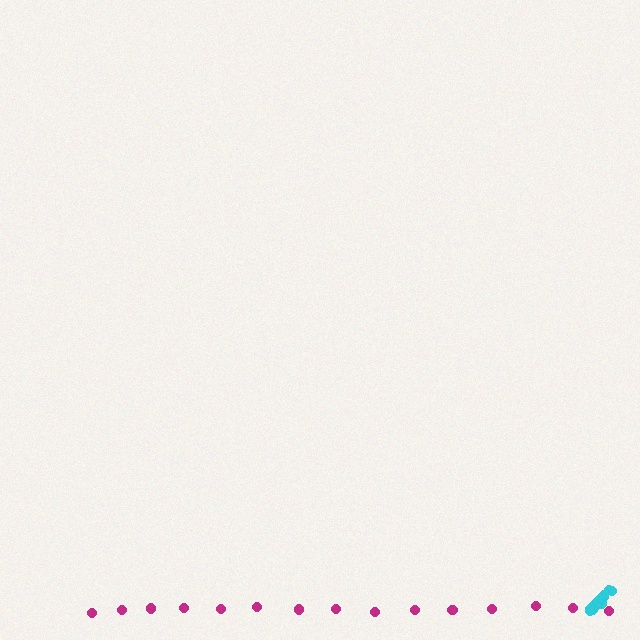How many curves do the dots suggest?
There are 2 distinct paths.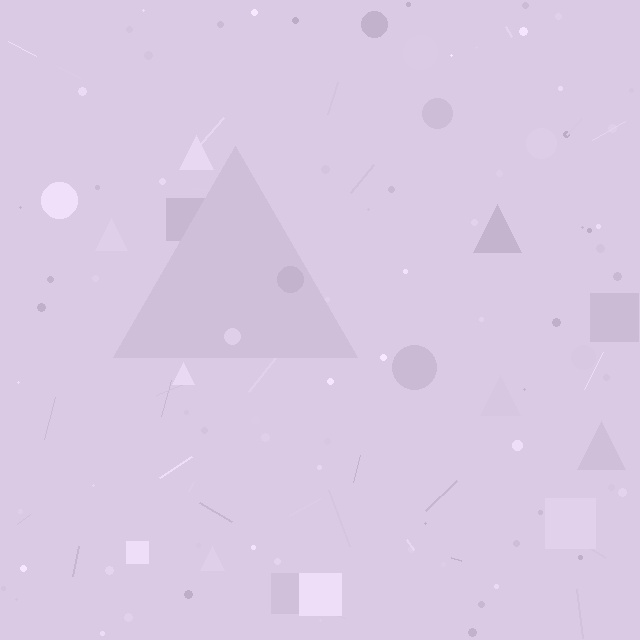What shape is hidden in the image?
A triangle is hidden in the image.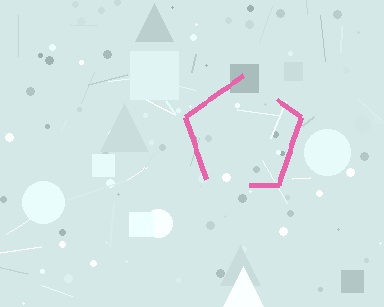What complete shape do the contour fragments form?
The contour fragments form a pentagon.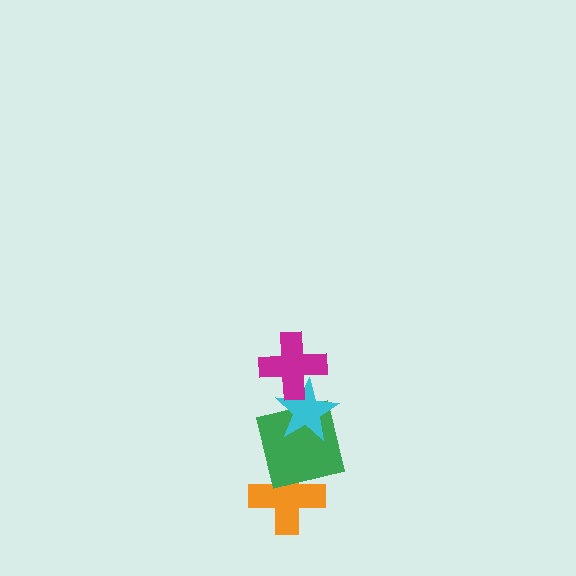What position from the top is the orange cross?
The orange cross is 4th from the top.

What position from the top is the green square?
The green square is 3rd from the top.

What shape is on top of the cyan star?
The magenta cross is on top of the cyan star.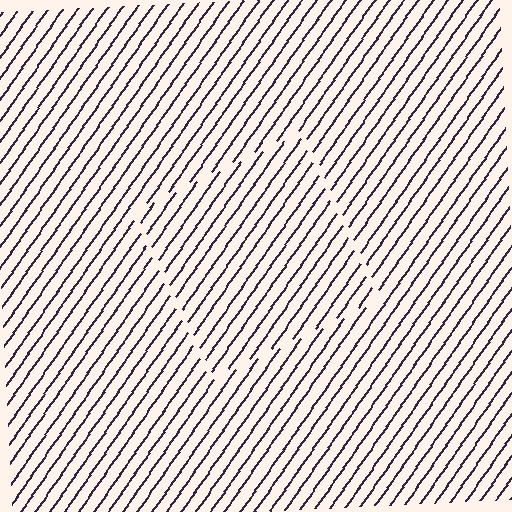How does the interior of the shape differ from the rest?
The interior of the shape contains the same grating, shifted by half a period — the contour is defined by the phase discontinuity where line-ends from the inner and outer gratings abut.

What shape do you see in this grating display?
An illusory square. The interior of the shape contains the same grating, shifted by half a period — the contour is defined by the phase discontinuity where line-ends from the inner and outer gratings abut.